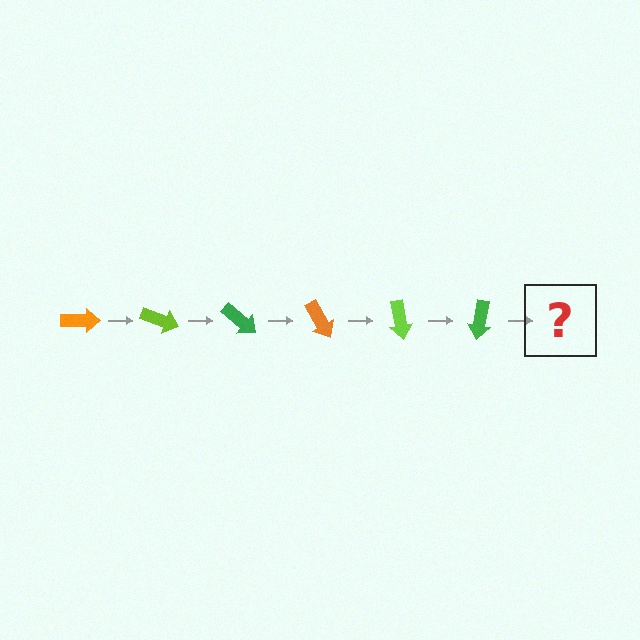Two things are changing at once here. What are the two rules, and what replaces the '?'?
The two rules are that it rotates 20 degrees each step and the color cycles through orange, lime, and green. The '?' should be an orange arrow, rotated 120 degrees from the start.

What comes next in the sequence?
The next element should be an orange arrow, rotated 120 degrees from the start.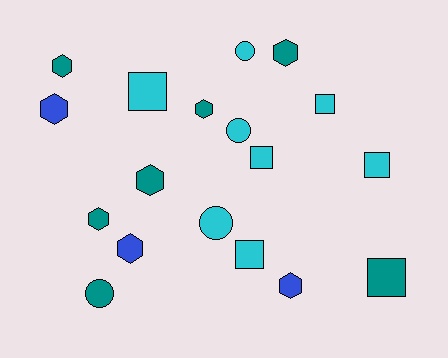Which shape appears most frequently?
Hexagon, with 8 objects.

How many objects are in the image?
There are 18 objects.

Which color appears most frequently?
Cyan, with 8 objects.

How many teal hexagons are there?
There are 5 teal hexagons.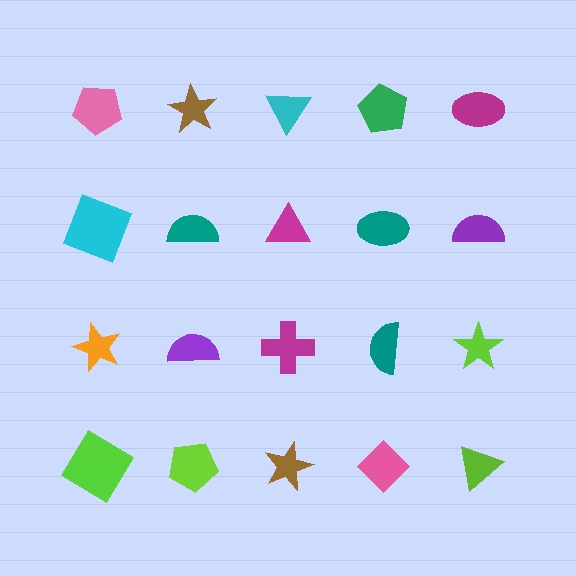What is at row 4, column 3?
A brown star.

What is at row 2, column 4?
A teal ellipse.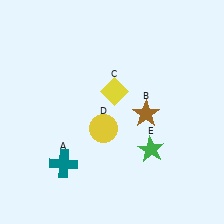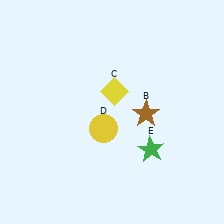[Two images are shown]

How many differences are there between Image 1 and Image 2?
There is 1 difference between the two images.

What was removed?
The teal cross (A) was removed in Image 2.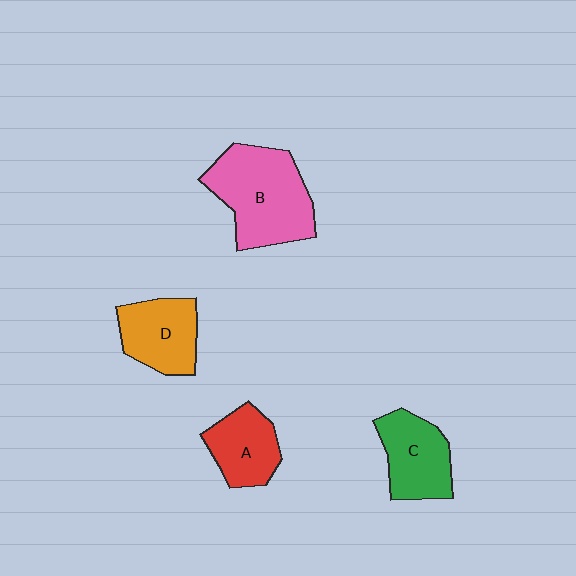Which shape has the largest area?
Shape B (pink).